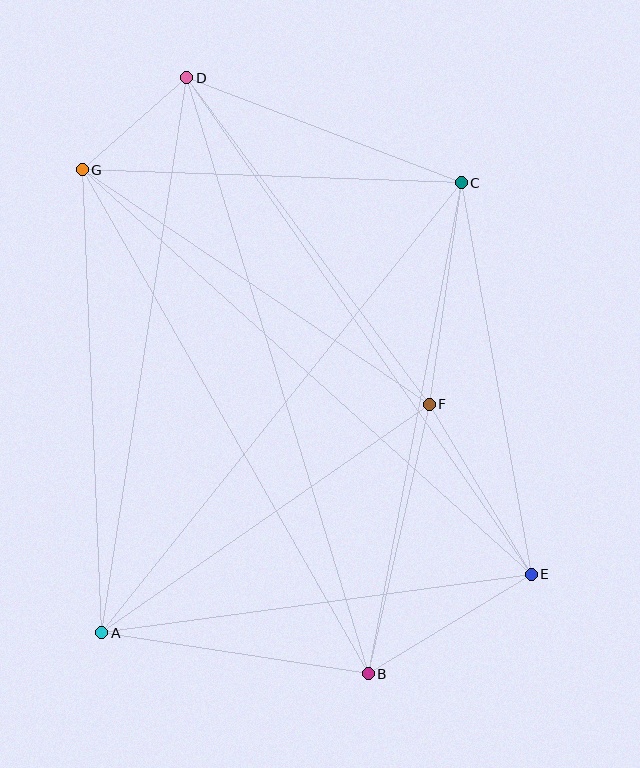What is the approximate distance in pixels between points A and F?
The distance between A and F is approximately 399 pixels.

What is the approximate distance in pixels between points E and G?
The distance between E and G is approximately 604 pixels.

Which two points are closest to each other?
Points D and G are closest to each other.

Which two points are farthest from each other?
Points B and D are farthest from each other.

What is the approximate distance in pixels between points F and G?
The distance between F and G is approximately 419 pixels.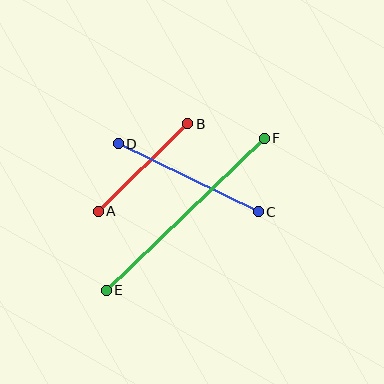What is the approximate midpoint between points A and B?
The midpoint is at approximately (143, 167) pixels.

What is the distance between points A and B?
The distance is approximately 125 pixels.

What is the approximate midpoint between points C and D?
The midpoint is at approximately (188, 178) pixels.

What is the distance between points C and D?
The distance is approximately 155 pixels.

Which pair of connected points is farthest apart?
Points E and F are farthest apart.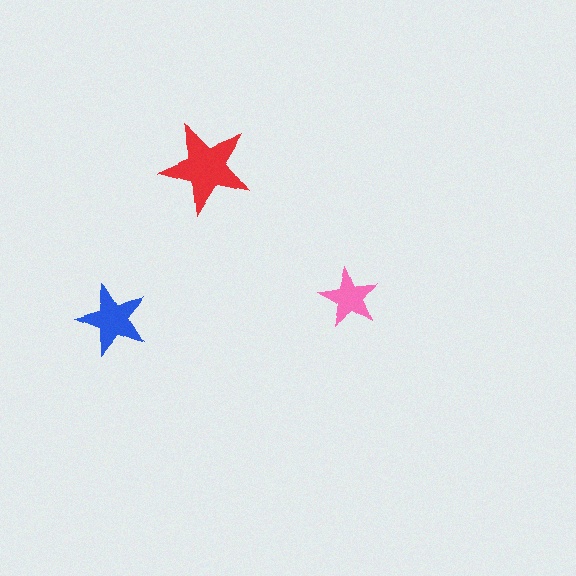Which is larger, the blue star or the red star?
The red one.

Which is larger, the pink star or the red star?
The red one.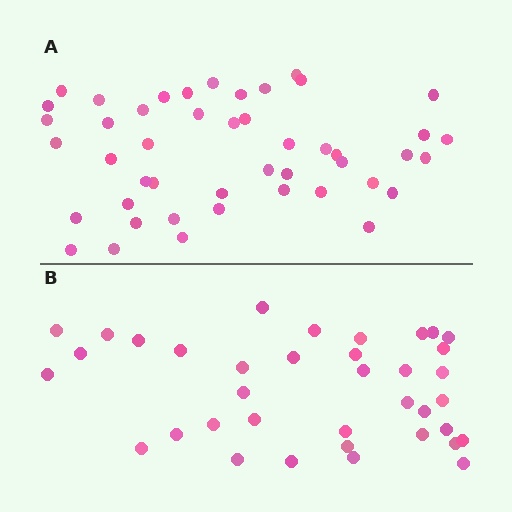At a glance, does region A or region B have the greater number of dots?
Region A (the top region) has more dots.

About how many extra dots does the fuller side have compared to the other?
Region A has roughly 8 or so more dots than region B.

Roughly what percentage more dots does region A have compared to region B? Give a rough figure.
About 25% more.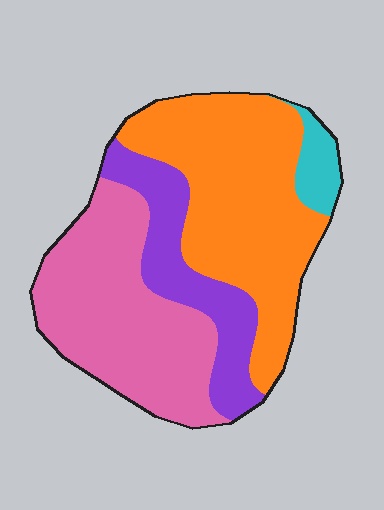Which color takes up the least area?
Cyan, at roughly 5%.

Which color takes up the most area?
Orange, at roughly 40%.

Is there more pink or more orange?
Orange.